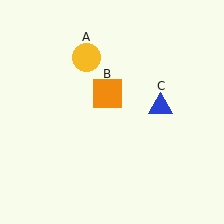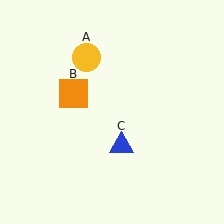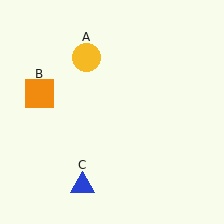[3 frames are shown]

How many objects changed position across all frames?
2 objects changed position: orange square (object B), blue triangle (object C).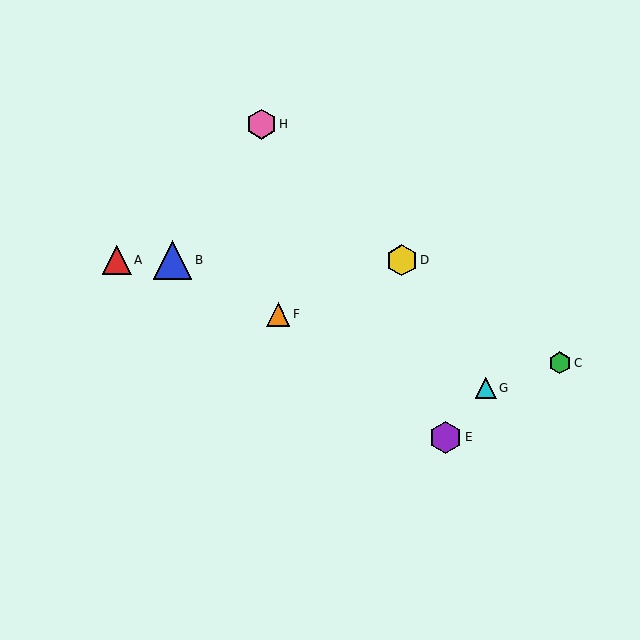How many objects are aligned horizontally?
3 objects (A, B, D) are aligned horizontally.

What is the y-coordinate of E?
Object E is at y≈437.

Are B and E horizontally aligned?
No, B is at y≈260 and E is at y≈437.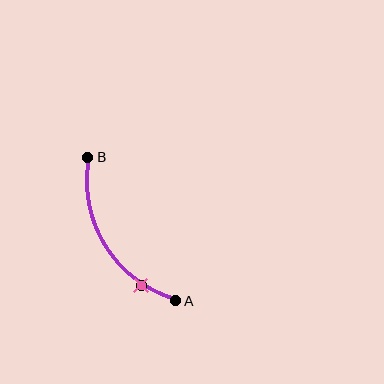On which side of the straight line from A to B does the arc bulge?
The arc bulges to the left of the straight line connecting A and B.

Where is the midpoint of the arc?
The arc midpoint is the point on the curve farthest from the straight line joining A and B. It sits to the left of that line.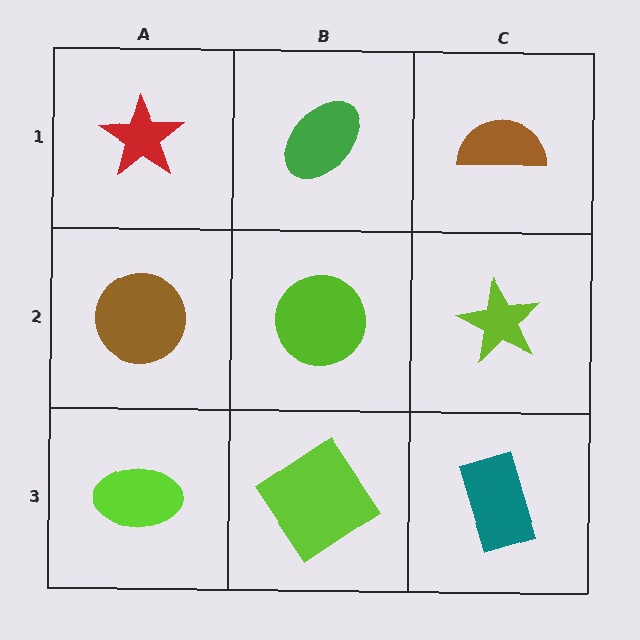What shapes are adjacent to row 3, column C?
A lime star (row 2, column C), a lime diamond (row 3, column B).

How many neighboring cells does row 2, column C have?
3.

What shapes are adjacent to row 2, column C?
A brown semicircle (row 1, column C), a teal rectangle (row 3, column C), a lime circle (row 2, column B).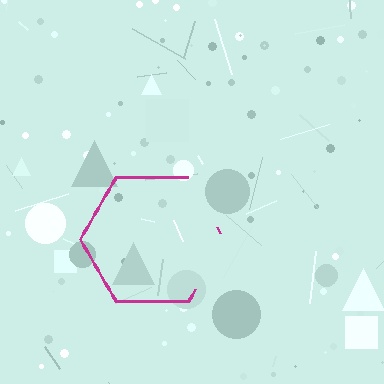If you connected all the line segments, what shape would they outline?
They would outline a hexagon.